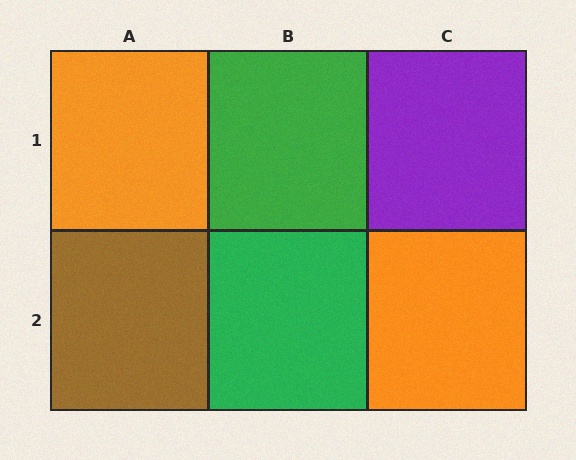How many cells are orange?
2 cells are orange.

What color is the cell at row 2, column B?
Green.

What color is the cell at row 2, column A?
Brown.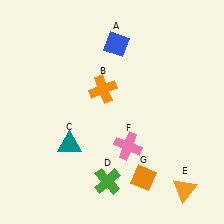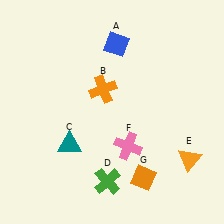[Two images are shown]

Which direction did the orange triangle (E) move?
The orange triangle (E) moved up.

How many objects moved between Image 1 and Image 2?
1 object moved between the two images.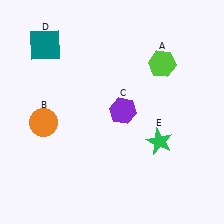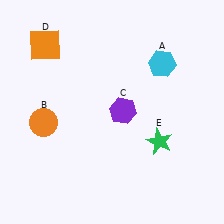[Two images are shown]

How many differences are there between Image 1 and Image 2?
There are 2 differences between the two images.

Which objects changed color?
A changed from lime to cyan. D changed from teal to orange.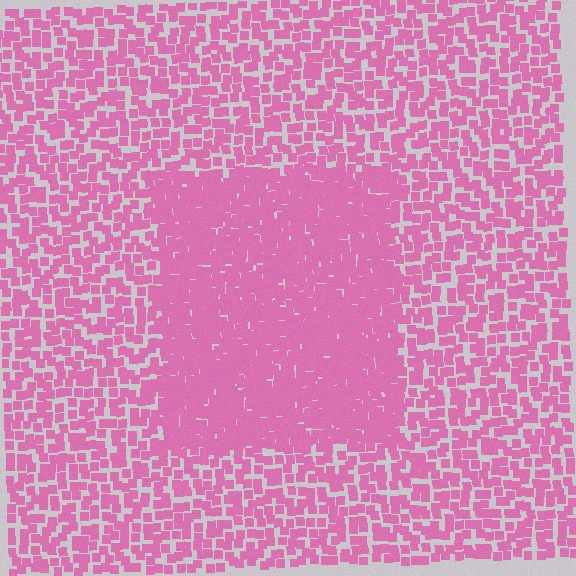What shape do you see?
I see a rectangle.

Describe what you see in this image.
The image contains small pink elements arranged at two different densities. A rectangle-shaped region is visible where the elements are more densely packed than the surrounding area.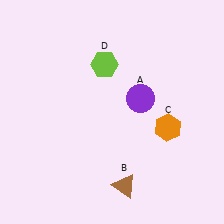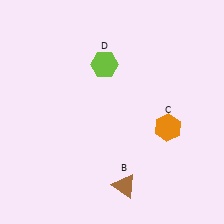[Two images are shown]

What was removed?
The purple circle (A) was removed in Image 2.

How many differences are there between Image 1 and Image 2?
There is 1 difference between the two images.